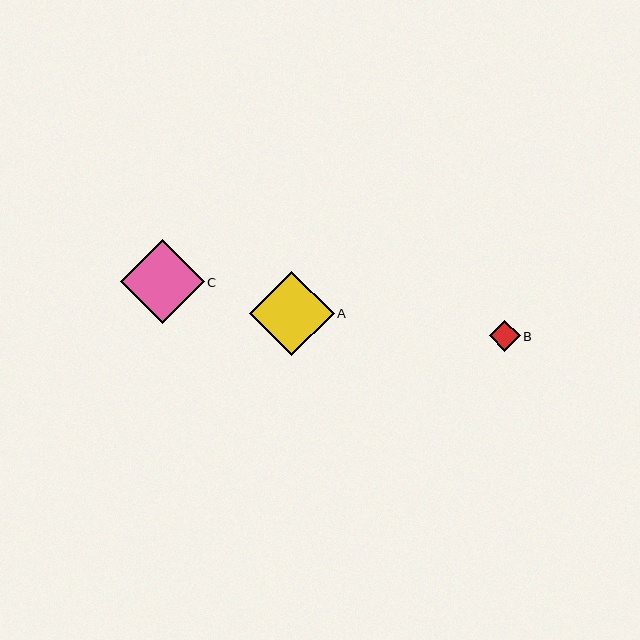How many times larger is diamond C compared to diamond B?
Diamond C is approximately 2.8 times the size of diamond B.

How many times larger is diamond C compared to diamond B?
Diamond C is approximately 2.8 times the size of diamond B.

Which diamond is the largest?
Diamond A is the largest with a size of approximately 84 pixels.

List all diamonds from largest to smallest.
From largest to smallest: A, C, B.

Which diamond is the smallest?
Diamond B is the smallest with a size of approximately 30 pixels.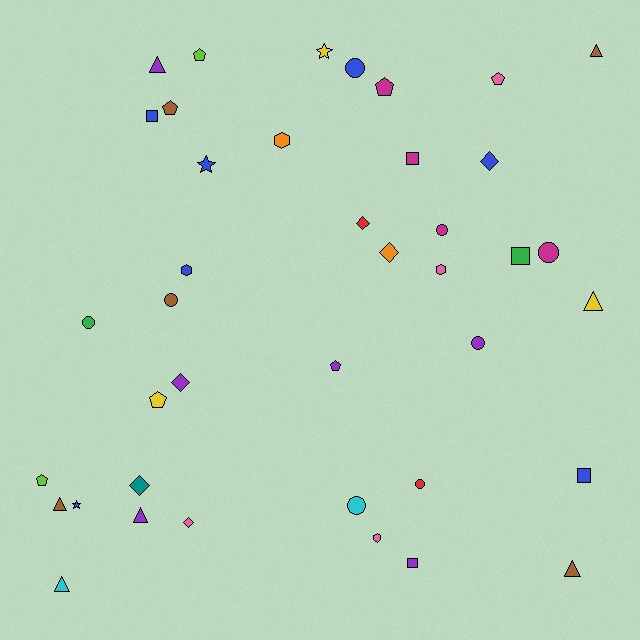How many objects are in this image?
There are 40 objects.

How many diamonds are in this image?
There are 6 diamonds.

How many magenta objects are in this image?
There are 4 magenta objects.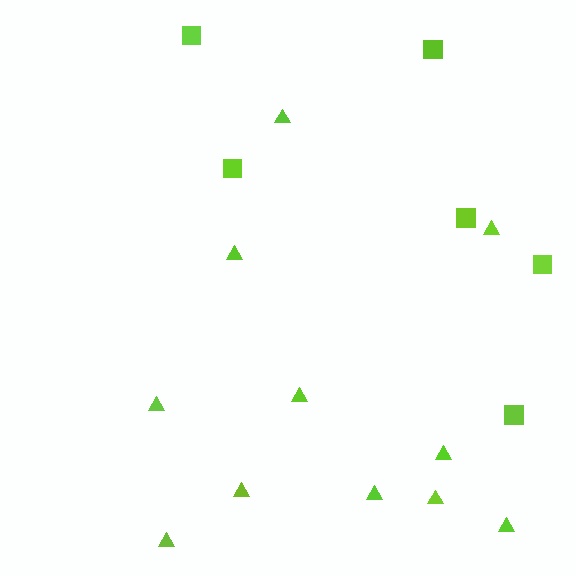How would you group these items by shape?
There are 2 groups: one group of triangles (11) and one group of squares (6).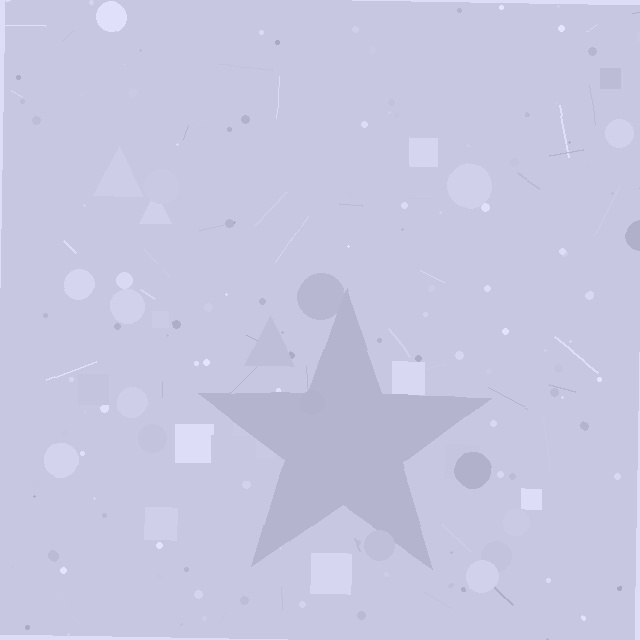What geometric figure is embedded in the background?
A star is embedded in the background.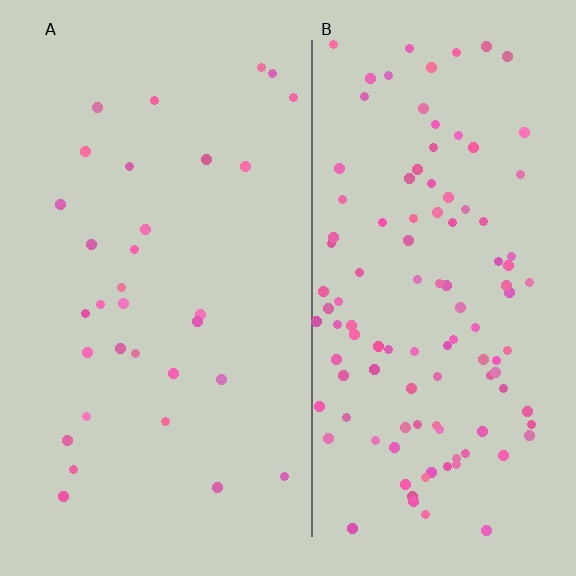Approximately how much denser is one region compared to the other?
Approximately 3.6× — region B over region A.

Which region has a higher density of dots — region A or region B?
B (the right).